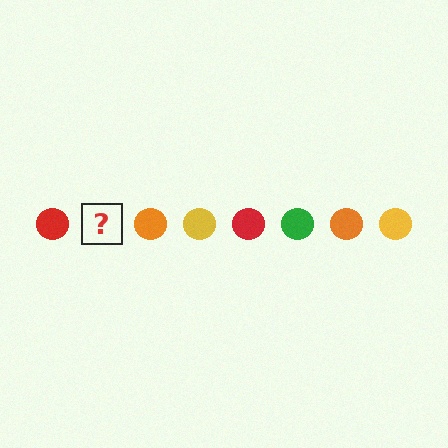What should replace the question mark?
The question mark should be replaced with a green circle.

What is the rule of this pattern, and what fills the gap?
The rule is that the pattern cycles through red, green, orange, yellow circles. The gap should be filled with a green circle.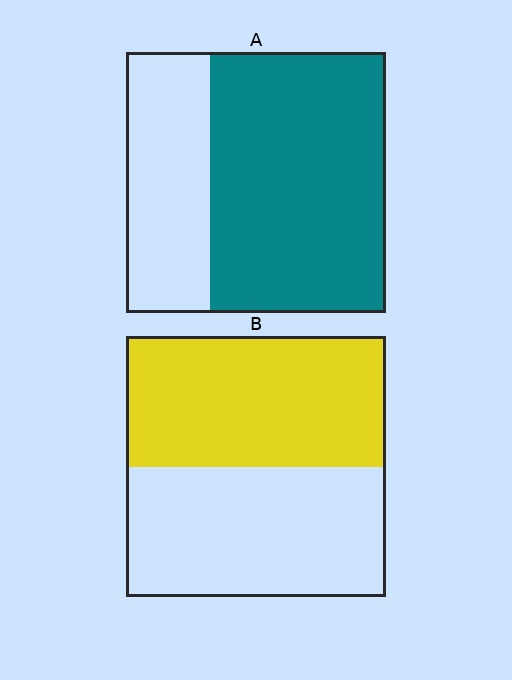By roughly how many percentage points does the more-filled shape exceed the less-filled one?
By roughly 20 percentage points (A over B).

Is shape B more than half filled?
Roughly half.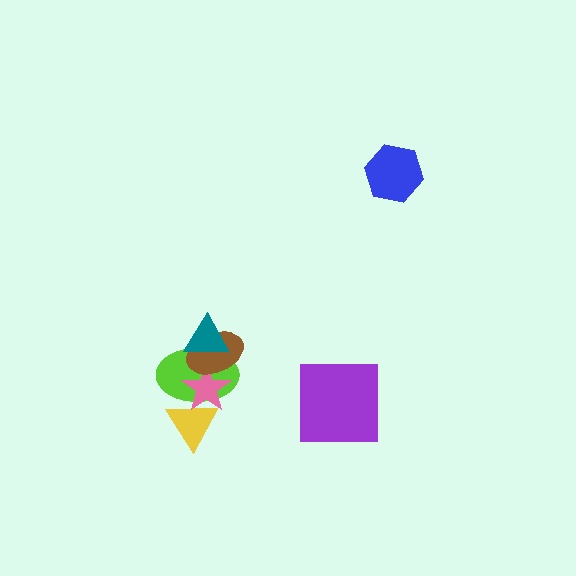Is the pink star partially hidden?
Yes, it is partially covered by another shape.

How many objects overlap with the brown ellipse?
3 objects overlap with the brown ellipse.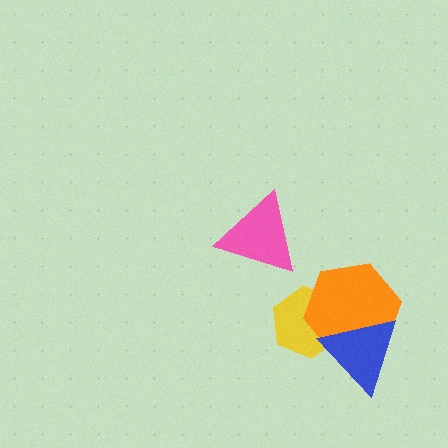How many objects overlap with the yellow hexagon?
2 objects overlap with the yellow hexagon.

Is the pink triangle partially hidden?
No, no other shape covers it.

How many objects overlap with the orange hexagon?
2 objects overlap with the orange hexagon.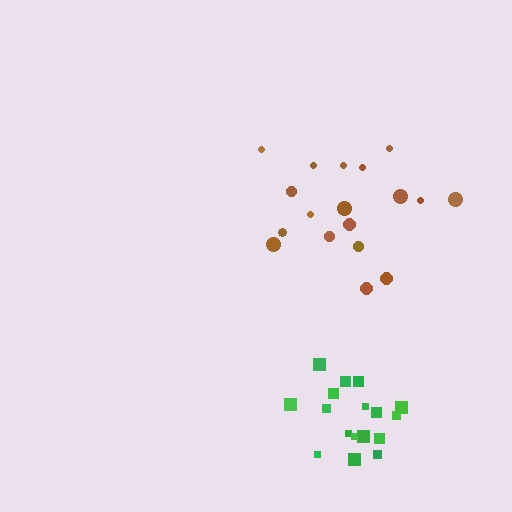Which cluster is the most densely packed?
Green.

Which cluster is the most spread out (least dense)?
Brown.